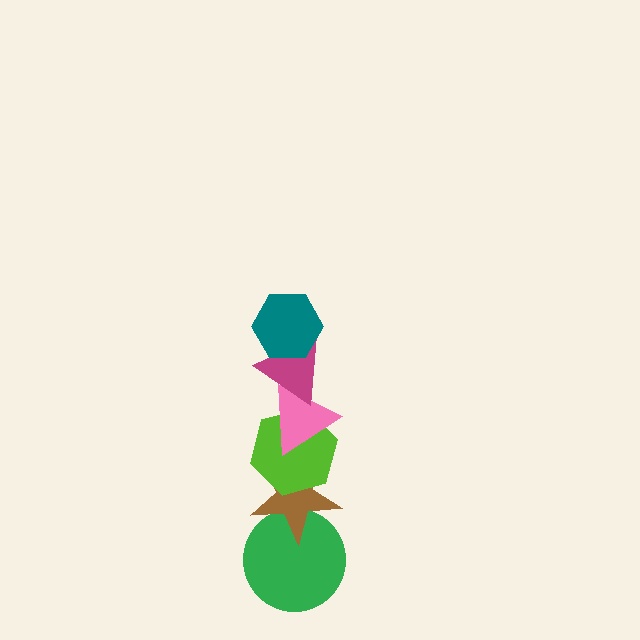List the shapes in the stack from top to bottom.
From top to bottom: the teal hexagon, the magenta triangle, the pink triangle, the lime hexagon, the brown star, the green circle.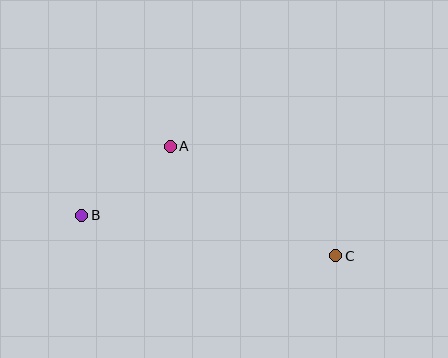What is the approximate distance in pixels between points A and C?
The distance between A and C is approximately 199 pixels.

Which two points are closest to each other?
Points A and B are closest to each other.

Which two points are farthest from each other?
Points B and C are farthest from each other.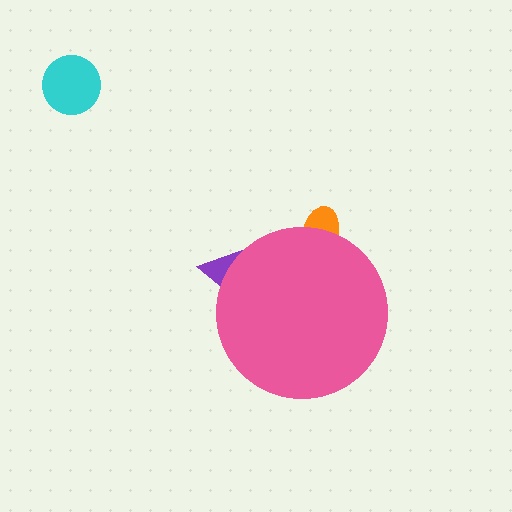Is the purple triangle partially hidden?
Yes, the purple triangle is partially hidden behind the pink circle.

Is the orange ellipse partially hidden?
Yes, the orange ellipse is partially hidden behind the pink circle.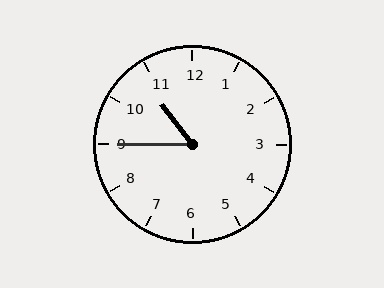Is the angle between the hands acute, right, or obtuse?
It is acute.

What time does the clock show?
10:45.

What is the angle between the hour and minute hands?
Approximately 52 degrees.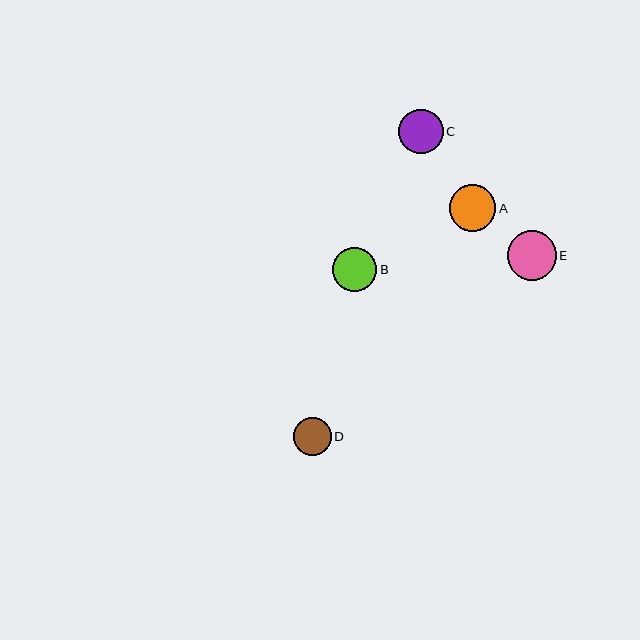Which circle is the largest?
Circle E is the largest with a size of approximately 49 pixels.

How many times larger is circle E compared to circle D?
Circle E is approximately 1.3 times the size of circle D.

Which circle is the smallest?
Circle D is the smallest with a size of approximately 38 pixels.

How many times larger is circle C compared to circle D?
Circle C is approximately 1.2 times the size of circle D.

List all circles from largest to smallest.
From largest to smallest: E, A, C, B, D.